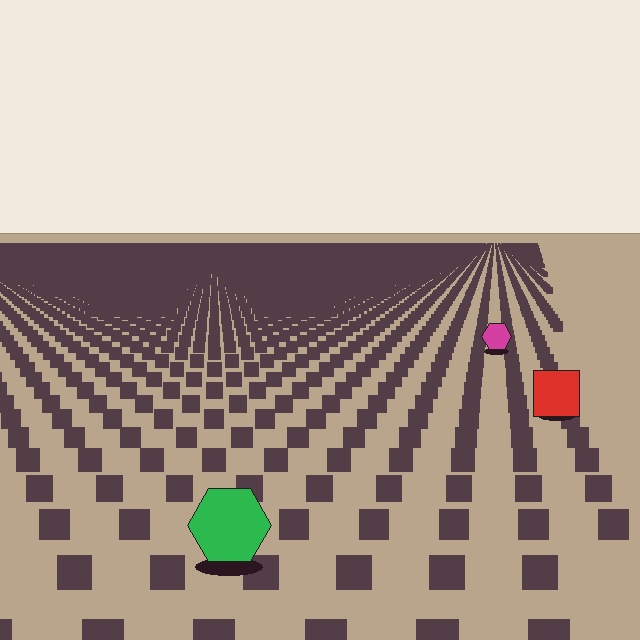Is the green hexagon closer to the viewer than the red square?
Yes. The green hexagon is closer — you can tell from the texture gradient: the ground texture is coarser near it.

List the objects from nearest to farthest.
From nearest to farthest: the green hexagon, the red square, the magenta hexagon.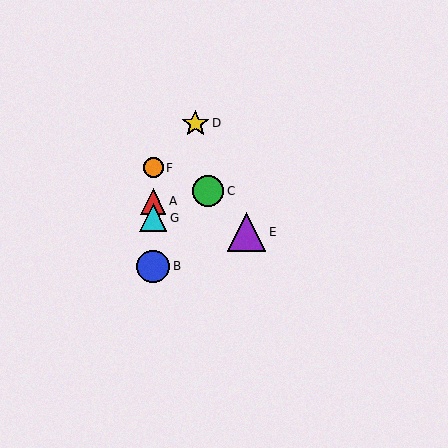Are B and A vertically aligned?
Yes, both are at x≈153.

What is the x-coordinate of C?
Object C is at x≈208.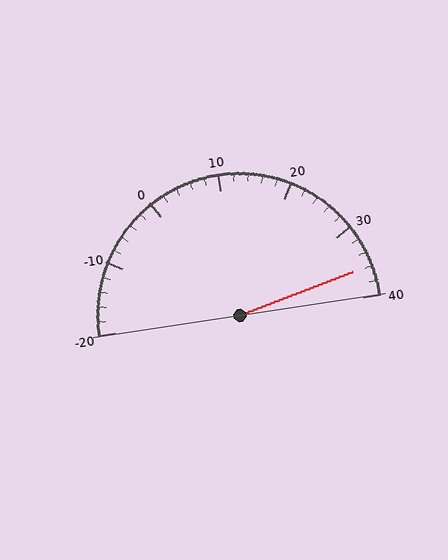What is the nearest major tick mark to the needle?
The nearest major tick mark is 40.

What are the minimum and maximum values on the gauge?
The gauge ranges from -20 to 40.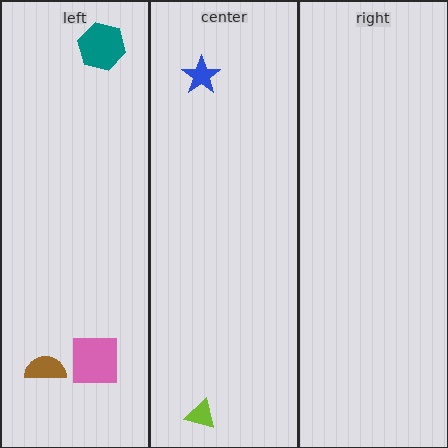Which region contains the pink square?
The left region.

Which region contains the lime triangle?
The center region.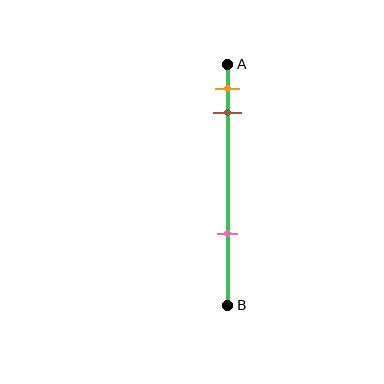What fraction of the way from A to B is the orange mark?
The orange mark is approximately 10% (0.1) of the way from A to B.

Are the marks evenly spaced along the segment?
No, the marks are not evenly spaced.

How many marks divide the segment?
There are 3 marks dividing the segment.